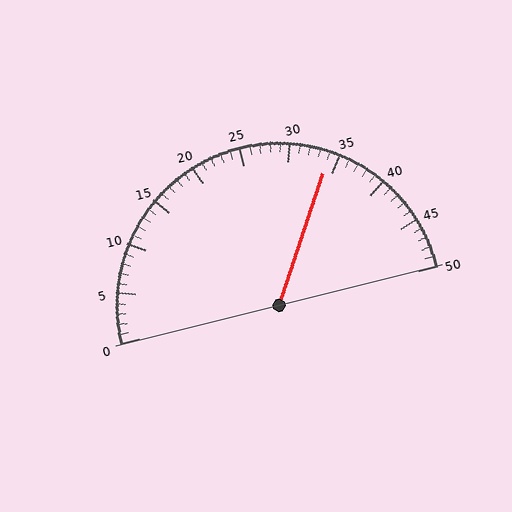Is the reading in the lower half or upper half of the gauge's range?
The reading is in the upper half of the range (0 to 50).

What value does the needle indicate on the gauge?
The needle indicates approximately 34.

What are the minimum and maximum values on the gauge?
The gauge ranges from 0 to 50.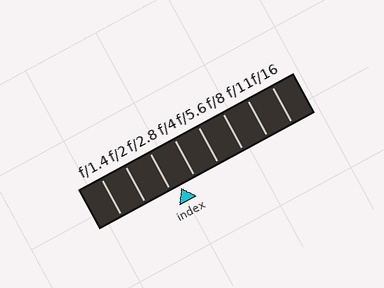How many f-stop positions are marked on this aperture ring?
There are 8 f-stop positions marked.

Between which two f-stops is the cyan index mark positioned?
The index mark is between f/2.8 and f/4.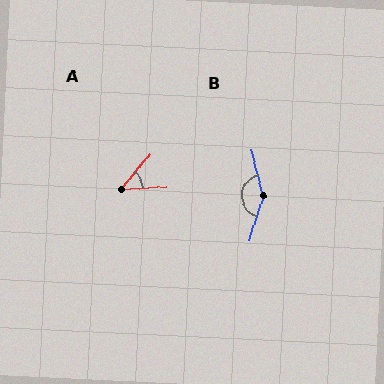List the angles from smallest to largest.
A (48°), B (147°).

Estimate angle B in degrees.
Approximately 147 degrees.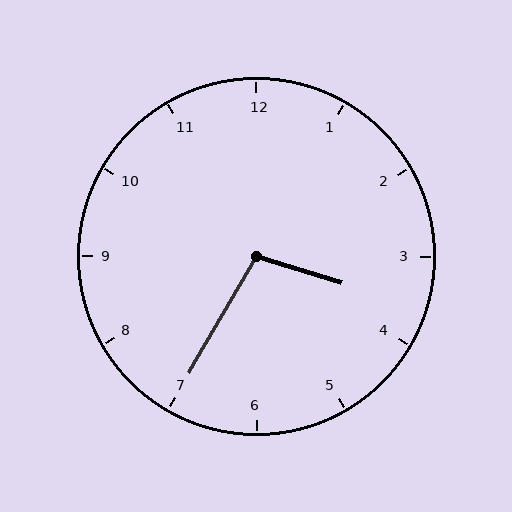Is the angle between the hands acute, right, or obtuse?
It is obtuse.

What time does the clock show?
3:35.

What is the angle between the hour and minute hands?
Approximately 102 degrees.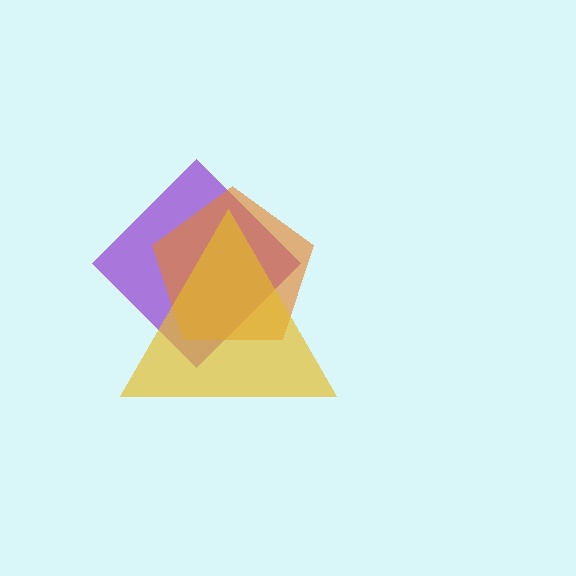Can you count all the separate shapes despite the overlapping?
Yes, there are 3 separate shapes.